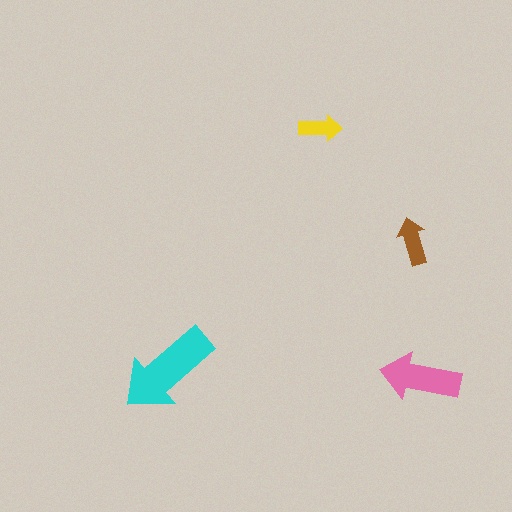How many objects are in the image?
There are 4 objects in the image.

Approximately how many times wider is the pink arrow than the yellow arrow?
About 2 times wider.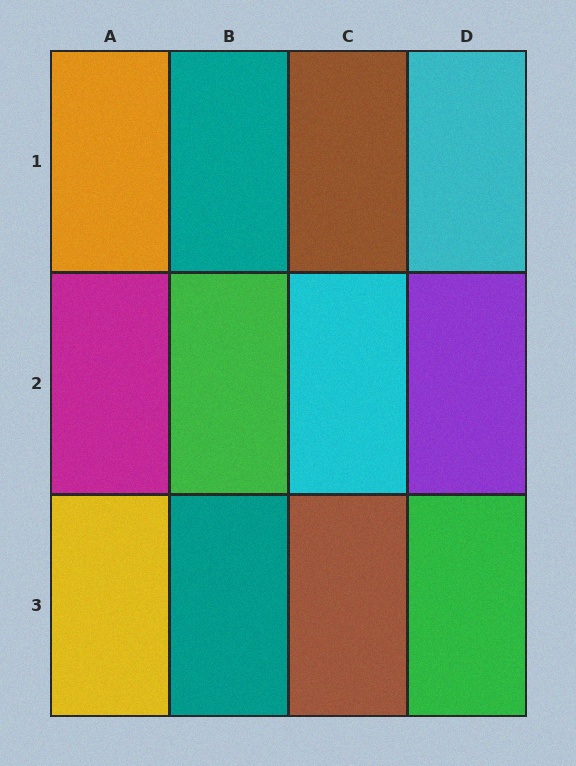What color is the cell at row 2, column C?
Cyan.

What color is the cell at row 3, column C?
Brown.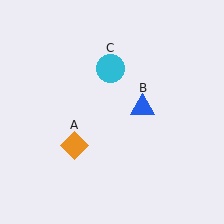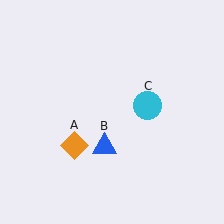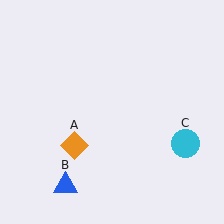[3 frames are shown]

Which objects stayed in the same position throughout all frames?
Orange diamond (object A) remained stationary.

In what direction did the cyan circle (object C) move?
The cyan circle (object C) moved down and to the right.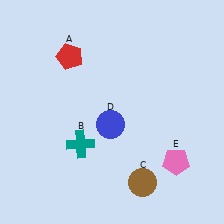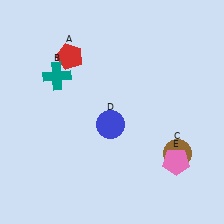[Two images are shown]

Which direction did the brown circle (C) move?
The brown circle (C) moved right.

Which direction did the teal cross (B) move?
The teal cross (B) moved up.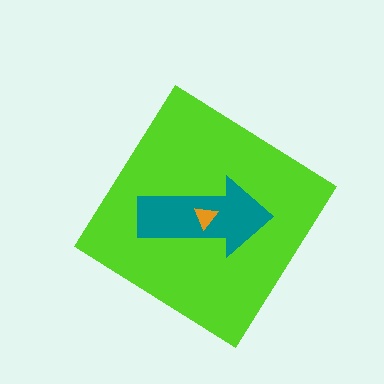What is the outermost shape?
The lime diamond.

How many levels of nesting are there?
3.